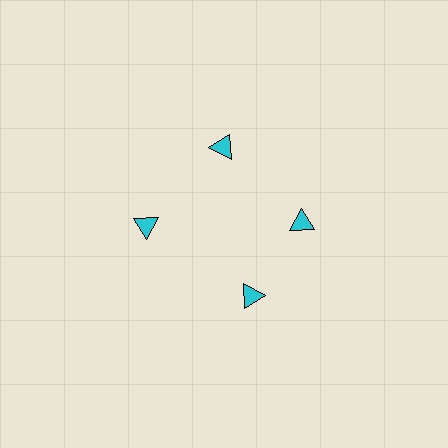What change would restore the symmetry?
The symmetry would be restored by rotating it back into even spacing with its neighbors so that all 4 triangles sit at equal angles and equal distance from the center.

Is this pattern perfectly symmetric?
No. The 4 cyan triangles are arranged in a ring, but one element near the 6 o'clock position is rotated out of alignment along the ring, breaking the 4-fold rotational symmetry.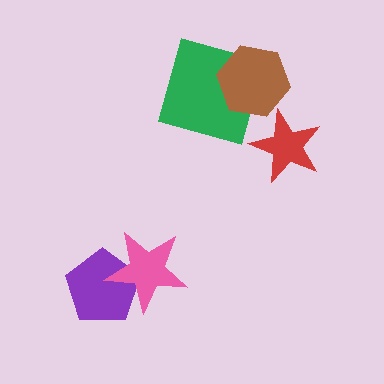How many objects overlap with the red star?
0 objects overlap with the red star.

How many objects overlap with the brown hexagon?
1 object overlaps with the brown hexagon.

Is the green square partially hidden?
Yes, it is partially covered by another shape.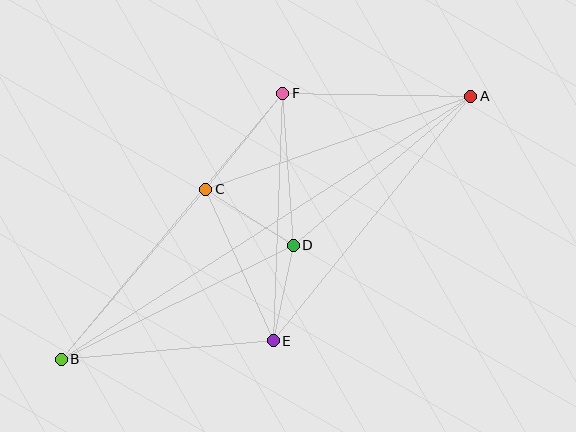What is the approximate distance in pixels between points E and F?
The distance between E and F is approximately 248 pixels.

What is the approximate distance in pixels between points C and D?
The distance between C and D is approximately 104 pixels.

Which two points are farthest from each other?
Points A and B are farthest from each other.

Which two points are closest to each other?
Points D and E are closest to each other.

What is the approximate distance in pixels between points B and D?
The distance between B and D is approximately 259 pixels.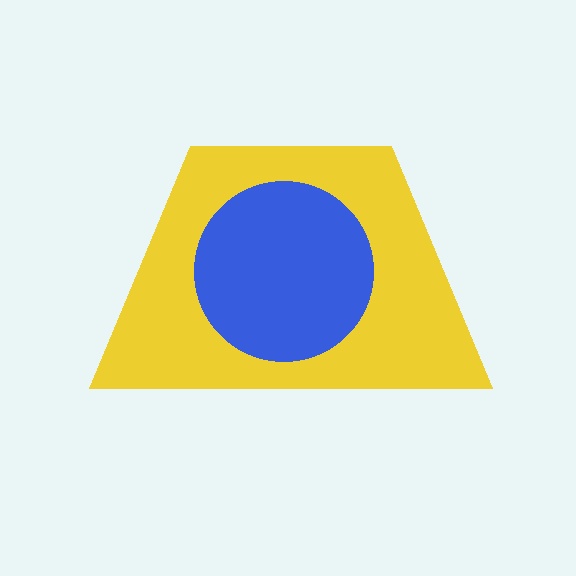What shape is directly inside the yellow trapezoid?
The blue circle.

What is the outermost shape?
The yellow trapezoid.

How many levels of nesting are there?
2.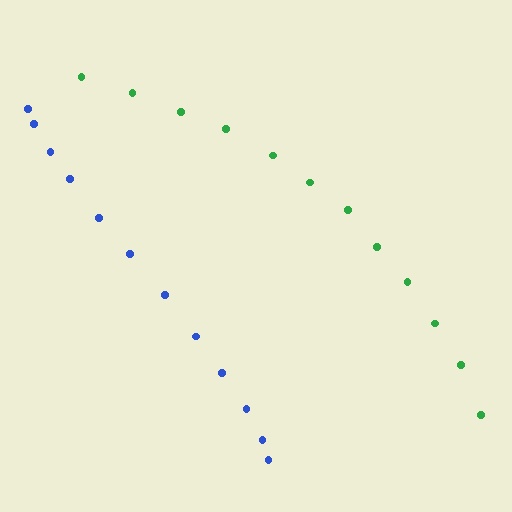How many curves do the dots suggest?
There are 2 distinct paths.